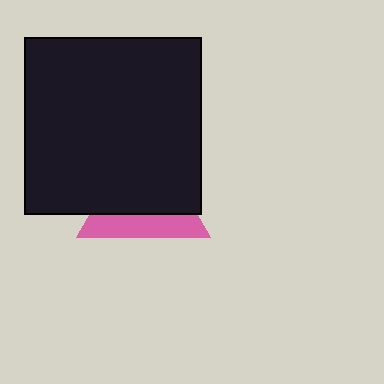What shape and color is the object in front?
The object in front is a black square.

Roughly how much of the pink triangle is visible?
A small part of it is visible (roughly 34%).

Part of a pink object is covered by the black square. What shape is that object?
It is a triangle.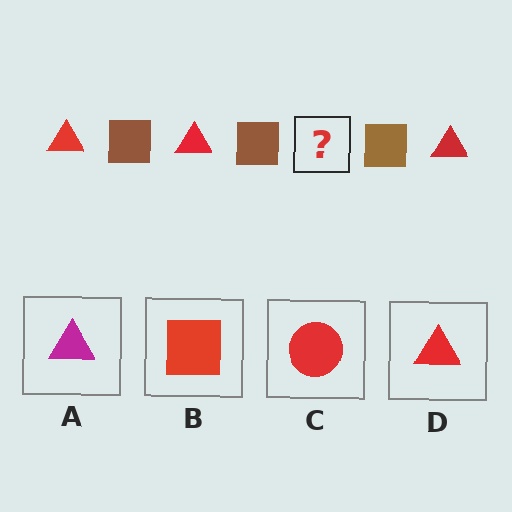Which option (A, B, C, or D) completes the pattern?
D.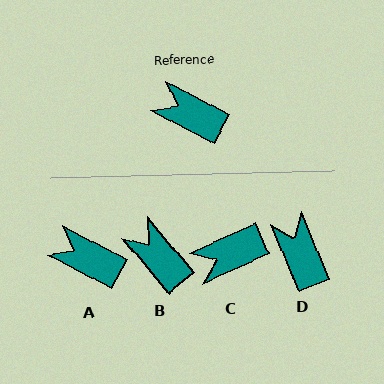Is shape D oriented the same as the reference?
No, it is off by about 40 degrees.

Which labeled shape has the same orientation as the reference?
A.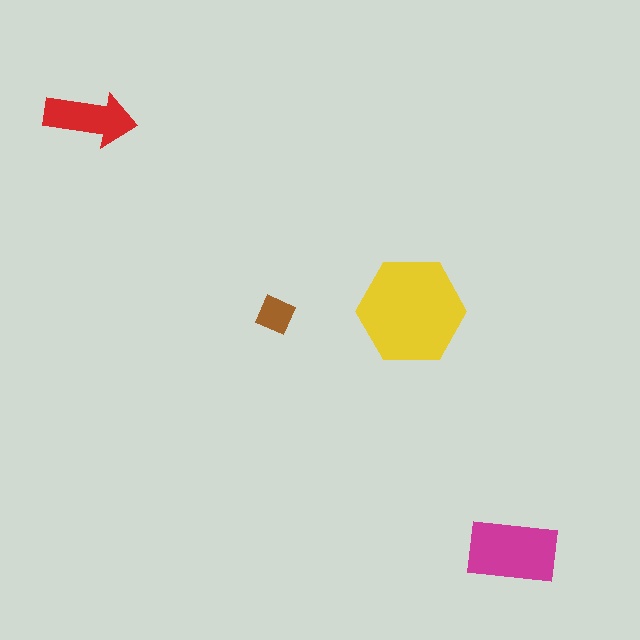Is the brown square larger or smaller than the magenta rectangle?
Smaller.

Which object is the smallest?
The brown square.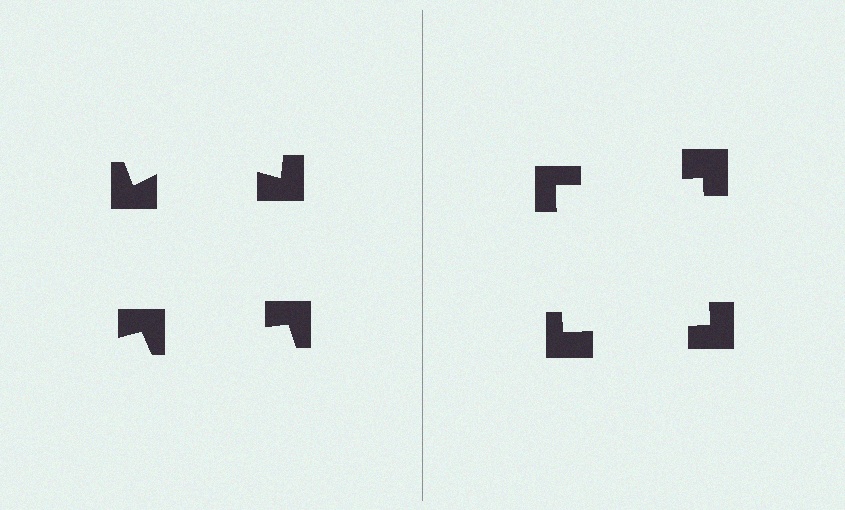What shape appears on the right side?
An illusory square.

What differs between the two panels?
The notched squares are positioned identically on both sides; only the wedge orientations differ. On the right they align to a square; on the left they are misaligned.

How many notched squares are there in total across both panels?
8 — 4 on each side.